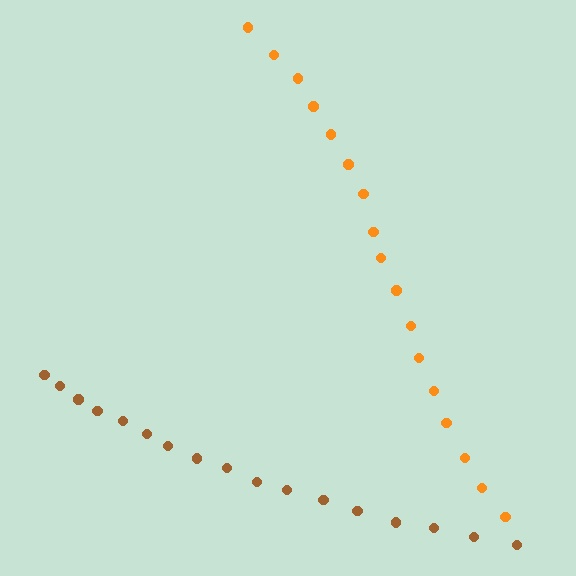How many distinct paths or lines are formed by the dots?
There are 2 distinct paths.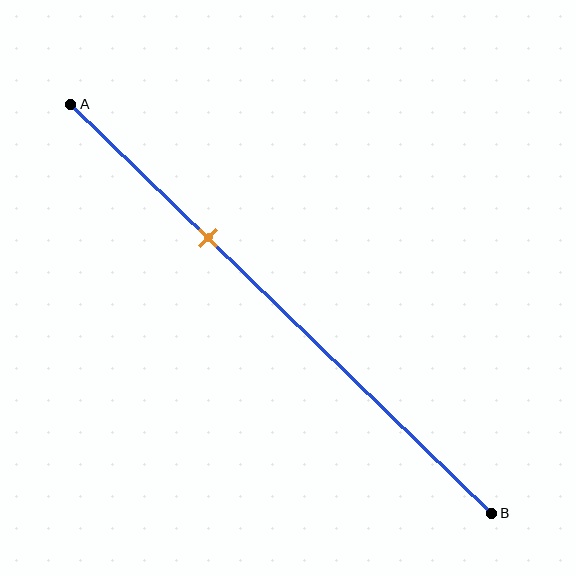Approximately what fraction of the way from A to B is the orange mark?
The orange mark is approximately 35% of the way from A to B.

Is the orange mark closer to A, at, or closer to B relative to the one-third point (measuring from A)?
The orange mark is approximately at the one-third point of segment AB.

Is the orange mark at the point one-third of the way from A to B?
Yes, the mark is approximately at the one-third point.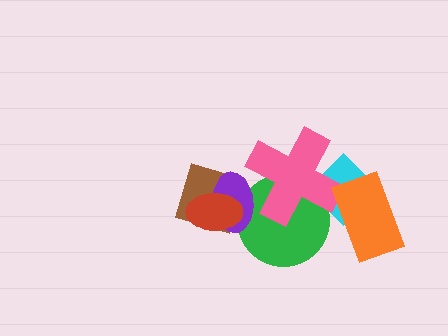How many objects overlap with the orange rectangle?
1 object overlaps with the orange rectangle.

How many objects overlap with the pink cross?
3 objects overlap with the pink cross.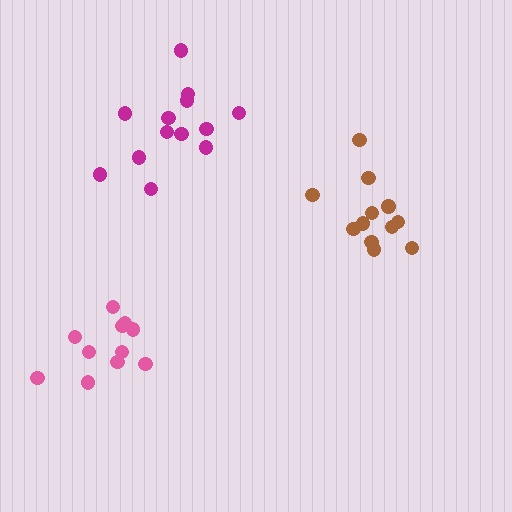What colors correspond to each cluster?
The clusters are colored: pink, brown, magenta.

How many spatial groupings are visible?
There are 3 spatial groupings.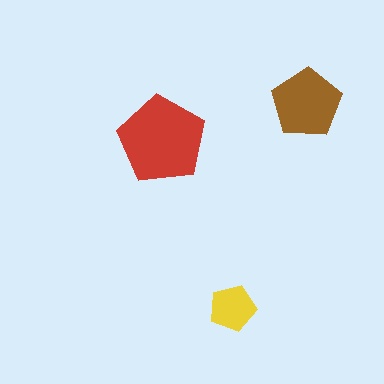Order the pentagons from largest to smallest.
the red one, the brown one, the yellow one.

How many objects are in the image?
There are 3 objects in the image.